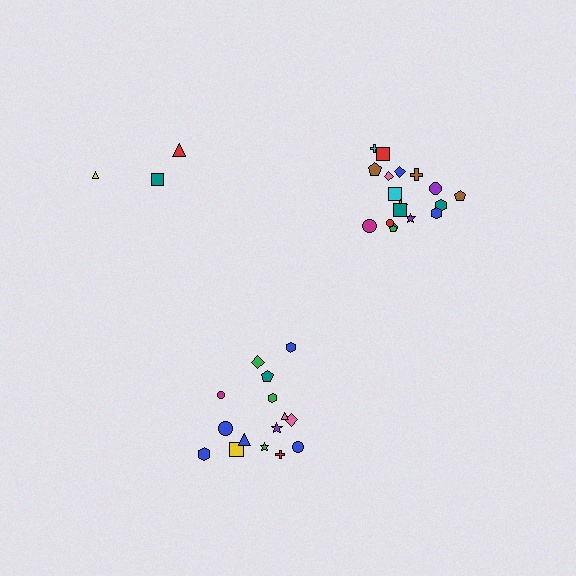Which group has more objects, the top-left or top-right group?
The top-right group.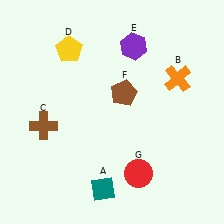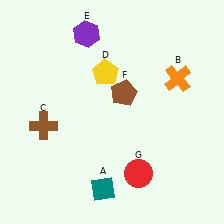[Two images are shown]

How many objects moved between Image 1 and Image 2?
2 objects moved between the two images.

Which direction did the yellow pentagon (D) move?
The yellow pentagon (D) moved right.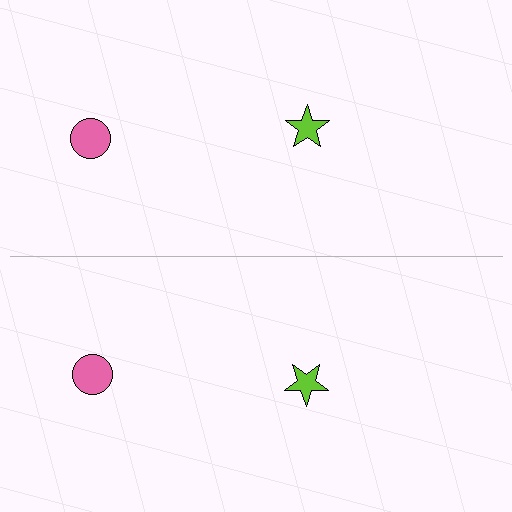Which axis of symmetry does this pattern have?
The pattern has a horizontal axis of symmetry running through the center of the image.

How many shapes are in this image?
There are 4 shapes in this image.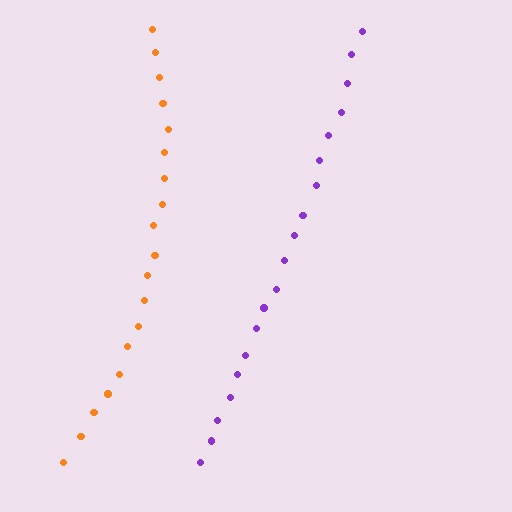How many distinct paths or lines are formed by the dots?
There are 2 distinct paths.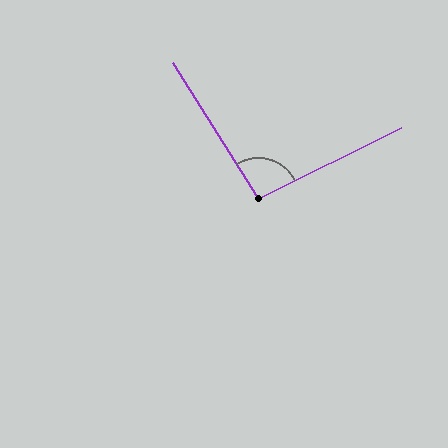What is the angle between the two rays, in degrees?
Approximately 96 degrees.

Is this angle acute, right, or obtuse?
It is obtuse.